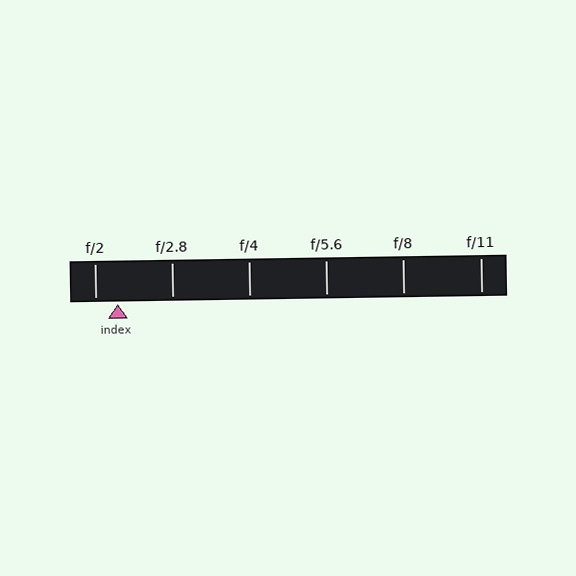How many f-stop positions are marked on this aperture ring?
There are 6 f-stop positions marked.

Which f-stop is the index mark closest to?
The index mark is closest to f/2.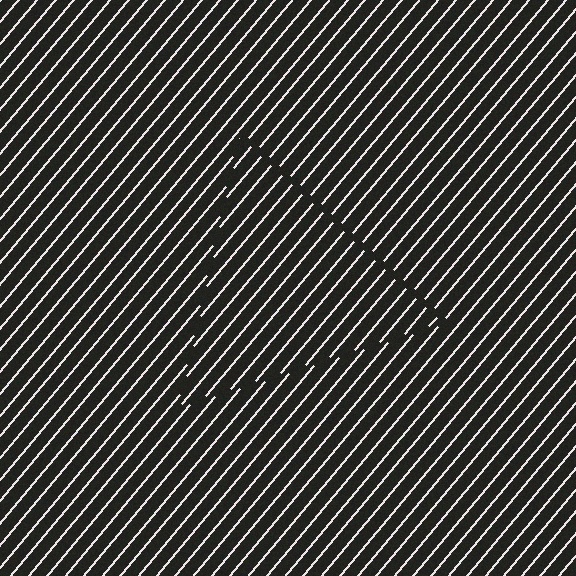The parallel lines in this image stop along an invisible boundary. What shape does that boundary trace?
An illusory triangle. The interior of the shape contains the same grating, shifted by half a period — the contour is defined by the phase discontinuity where line-ends from the inner and outer gratings abut.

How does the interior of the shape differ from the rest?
The interior of the shape contains the same grating, shifted by half a period — the contour is defined by the phase discontinuity where line-ends from the inner and outer gratings abut.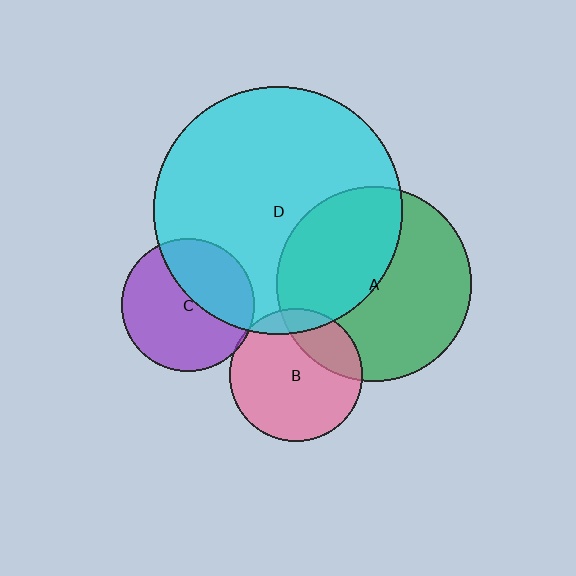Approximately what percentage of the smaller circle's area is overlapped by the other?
Approximately 40%.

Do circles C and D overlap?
Yes.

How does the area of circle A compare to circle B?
Approximately 2.1 times.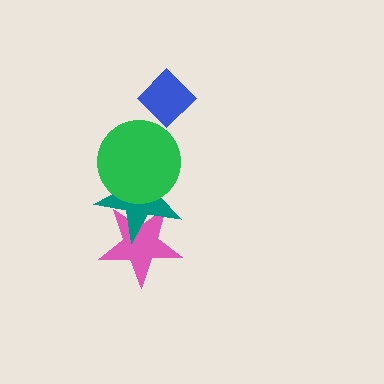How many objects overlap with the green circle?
1 object overlaps with the green circle.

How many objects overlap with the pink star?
1 object overlaps with the pink star.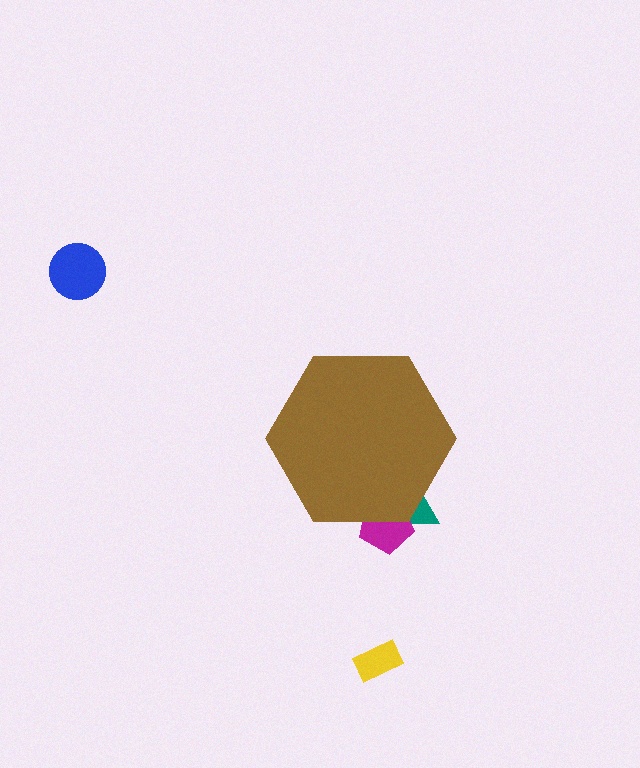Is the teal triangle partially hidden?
Yes, the teal triangle is partially hidden behind the brown hexagon.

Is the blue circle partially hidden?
No, the blue circle is fully visible.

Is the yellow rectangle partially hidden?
No, the yellow rectangle is fully visible.